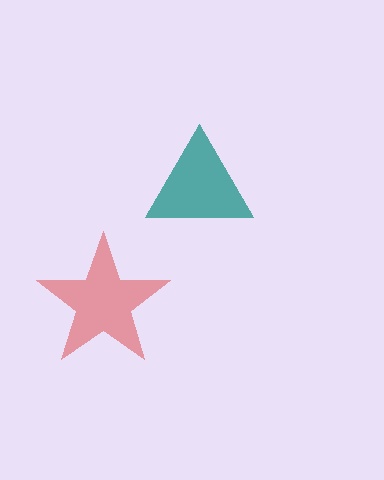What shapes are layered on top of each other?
The layered shapes are: a red star, a teal triangle.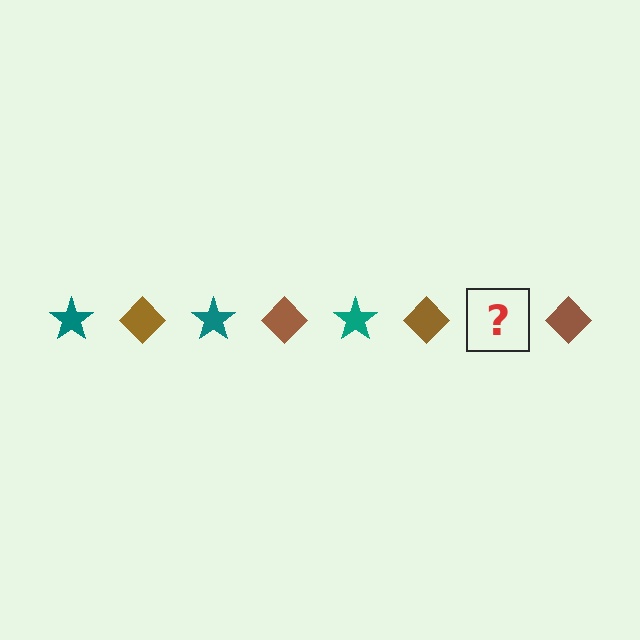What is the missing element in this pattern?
The missing element is a teal star.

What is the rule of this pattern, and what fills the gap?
The rule is that the pattern alternates between teal star and brown diamond. The gap should be filled with a teal star.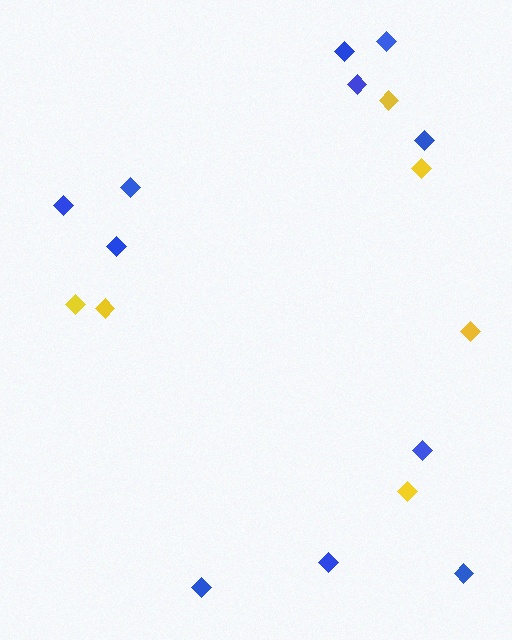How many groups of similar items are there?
There are 2 groups: one group of yellow diamonds (6) and one group of blue diamonds (11).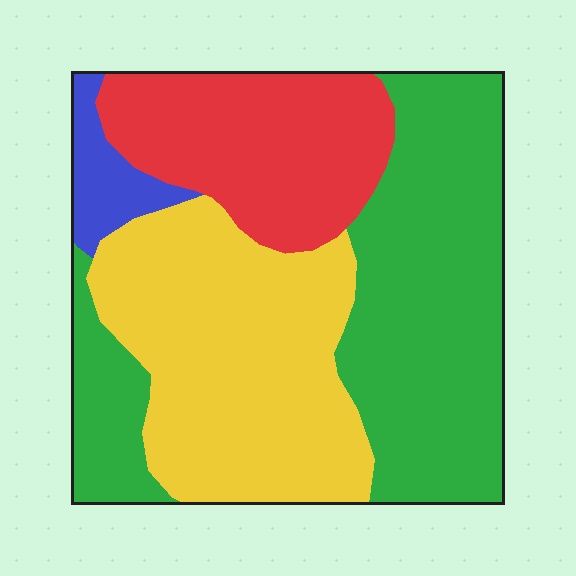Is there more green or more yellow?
Green.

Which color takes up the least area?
Blue, at roughly 5%.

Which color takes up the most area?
Green, at roughly 40%.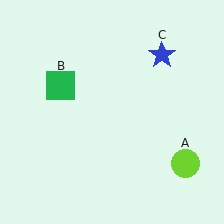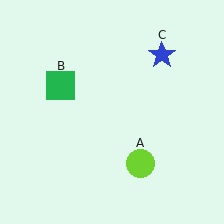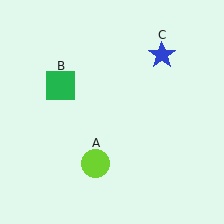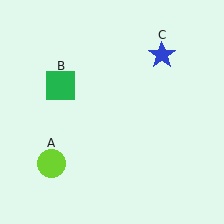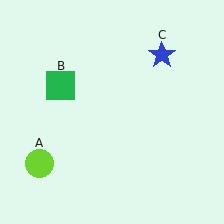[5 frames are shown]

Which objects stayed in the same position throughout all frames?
Green square (object B) and blue star (object C) remained stationary.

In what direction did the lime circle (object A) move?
The lime circle (object A) moved left.